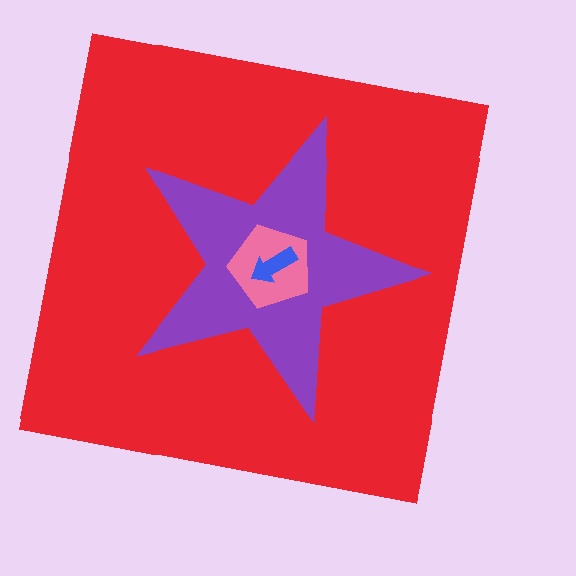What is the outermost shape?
The red square.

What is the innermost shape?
The blue arrow.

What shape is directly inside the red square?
The purple star.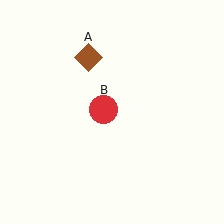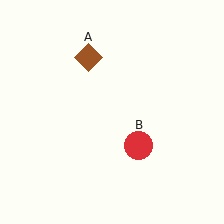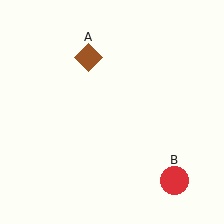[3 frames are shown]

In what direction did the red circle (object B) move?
The red circle (object B) moved down and to the right.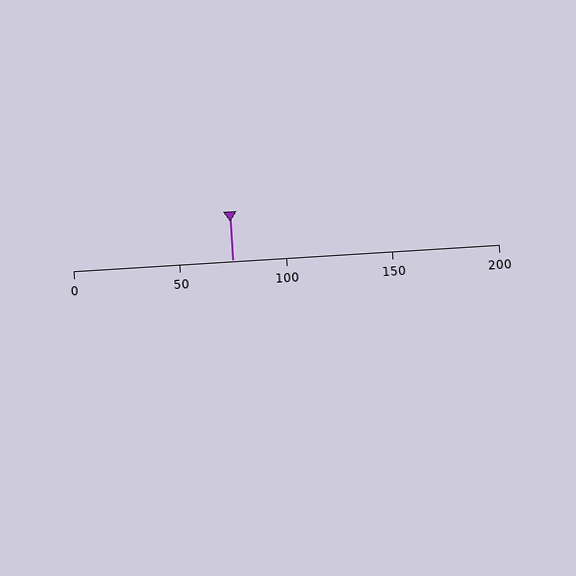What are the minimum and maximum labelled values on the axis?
The axis runs from 0 to 200.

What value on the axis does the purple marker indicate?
The marker indicates approximately 75.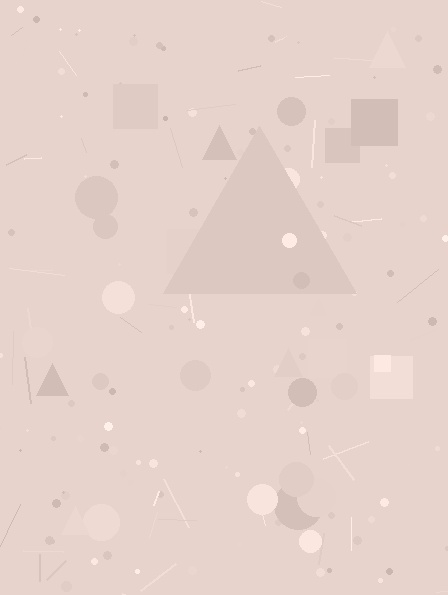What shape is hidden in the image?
A triangle is hidden in the image.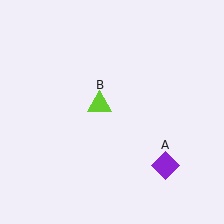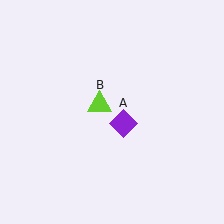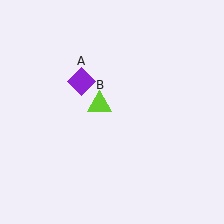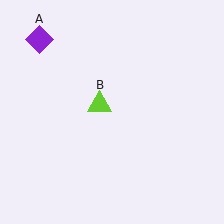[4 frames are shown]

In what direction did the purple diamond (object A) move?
The purple diamond (object A) moved up and to the left.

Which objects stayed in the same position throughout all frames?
Lime triangle (object B) remained stationary.